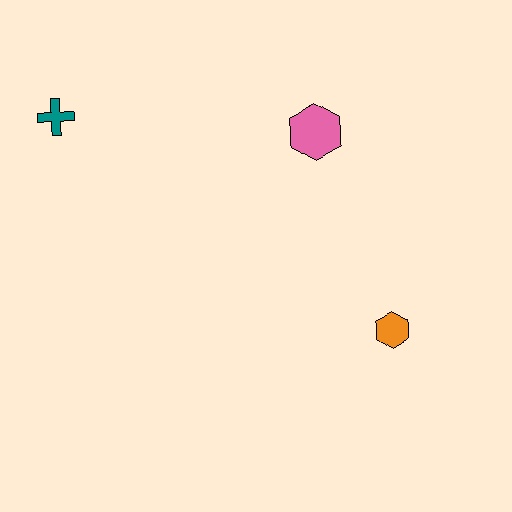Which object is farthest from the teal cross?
The orange hexagon is farthest from the teal cross.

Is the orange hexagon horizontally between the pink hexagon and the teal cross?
No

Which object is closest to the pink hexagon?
The orange hexagon is closest to the pink hexagon.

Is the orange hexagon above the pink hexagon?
No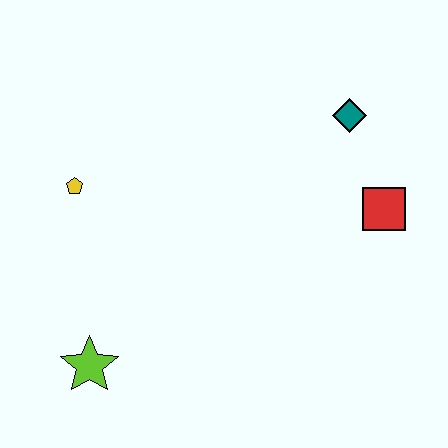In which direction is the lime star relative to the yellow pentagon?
The lime star is below the yellow pentagon.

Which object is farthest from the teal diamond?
The lime star is farthest from the teal diamond.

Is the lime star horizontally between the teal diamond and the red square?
No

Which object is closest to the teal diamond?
The red square is closest to the teal diamond.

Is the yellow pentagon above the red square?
Yes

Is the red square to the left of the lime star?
No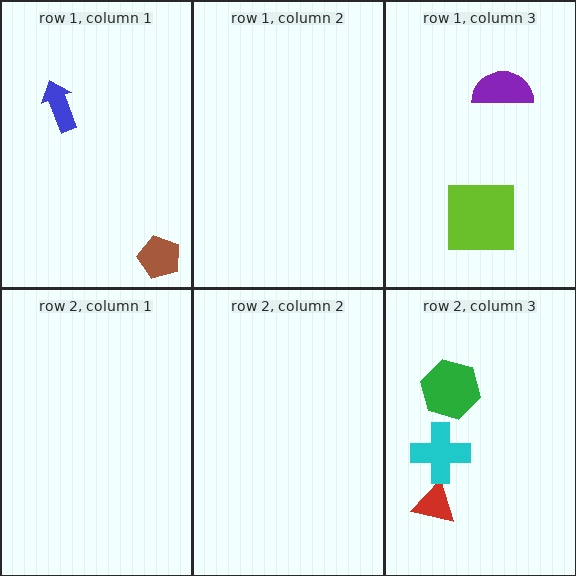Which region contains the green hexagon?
The row 2, column 3 region.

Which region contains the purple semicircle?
The row 1, column 3 region.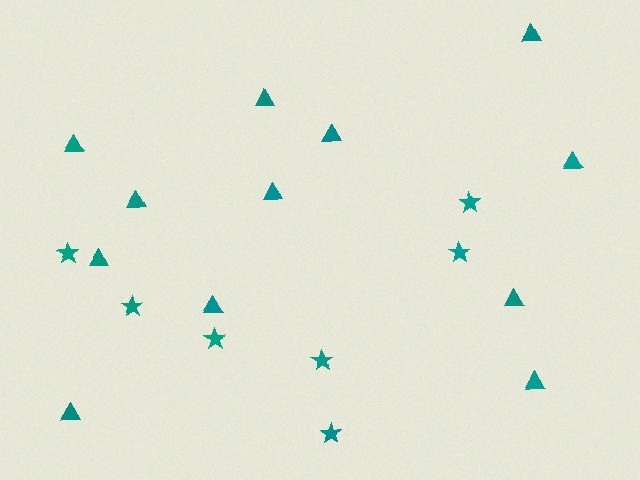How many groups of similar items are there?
There are 2 groups: one group of triangles (12) and one group of stars (7).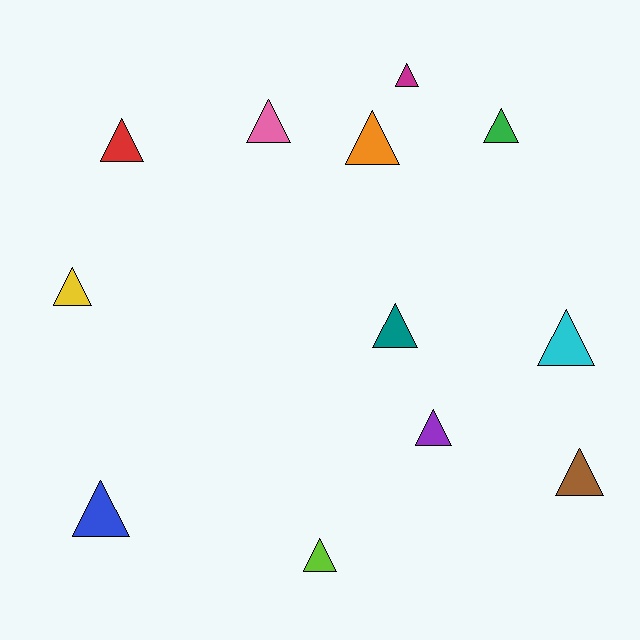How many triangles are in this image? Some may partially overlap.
There are 12 triangles.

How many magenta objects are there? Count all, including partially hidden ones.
There is 1 magenta object.